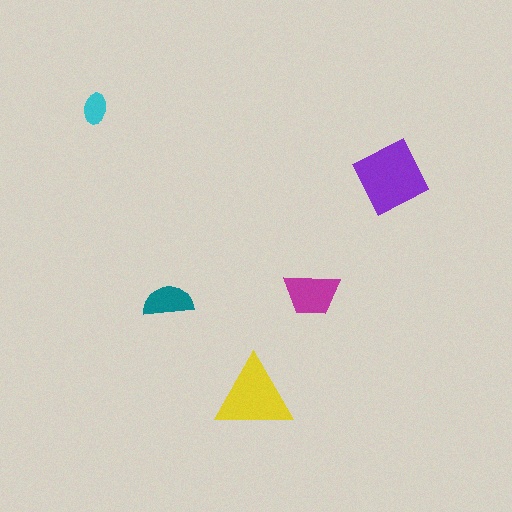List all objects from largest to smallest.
The purple square, the yellow triangle, the magenta trapezoid, the teal semicircle, the cyan ellipse.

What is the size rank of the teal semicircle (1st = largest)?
4th.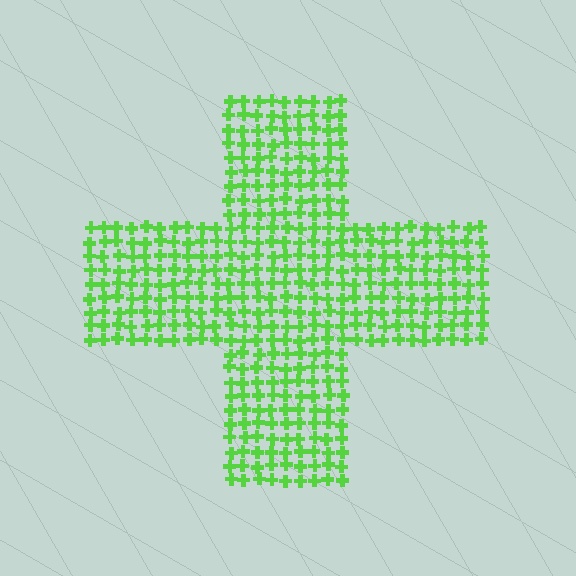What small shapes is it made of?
It is made of small crosses.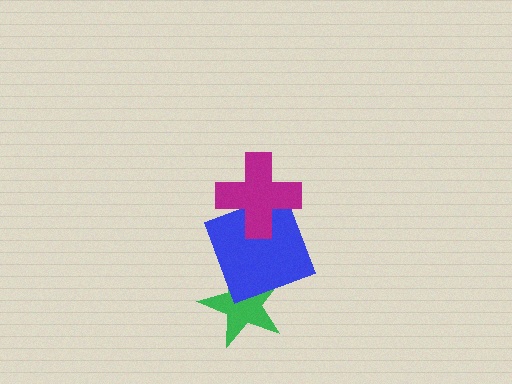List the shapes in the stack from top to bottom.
From top to bottom: the magenta cross, the blue square, the green star.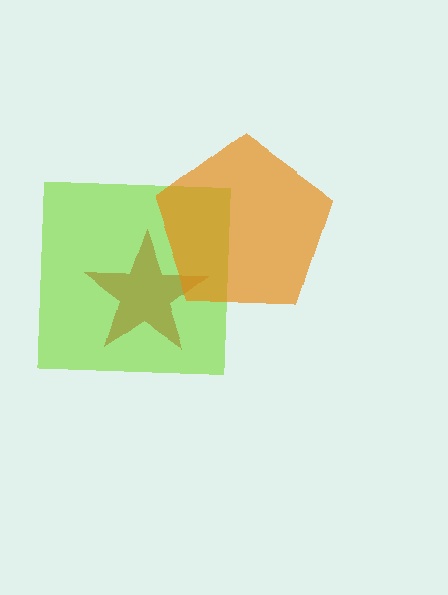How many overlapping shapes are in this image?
There are 3 overlapping shapes in the image.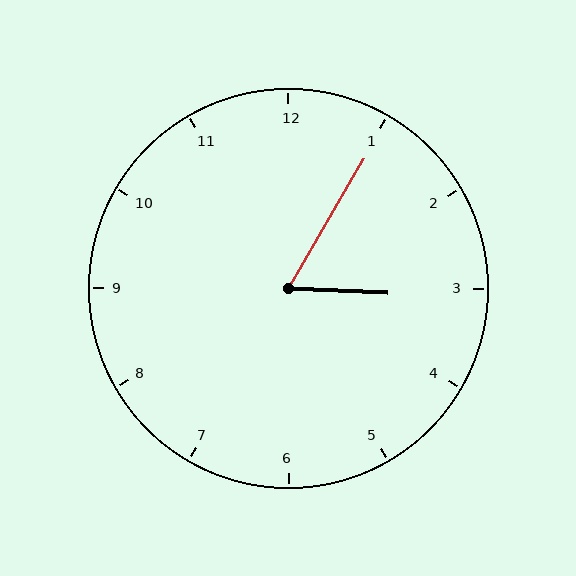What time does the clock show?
3:05.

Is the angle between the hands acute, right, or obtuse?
It is acute.